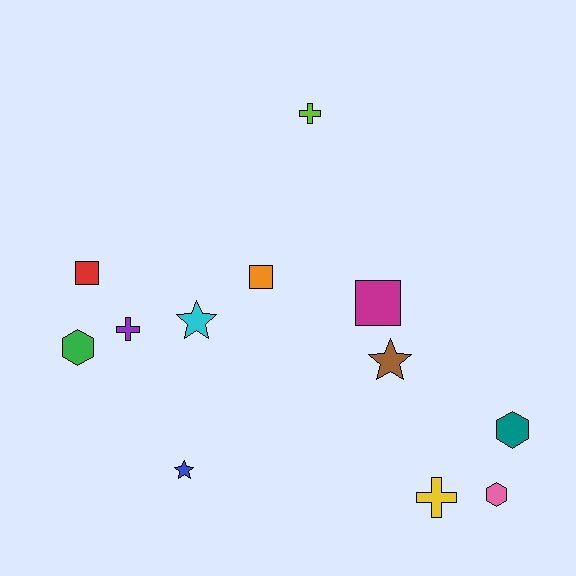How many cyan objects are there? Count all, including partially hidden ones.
There is 1 cyan object.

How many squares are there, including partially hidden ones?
There are 3 squares.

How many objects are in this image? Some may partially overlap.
There are 12 objects.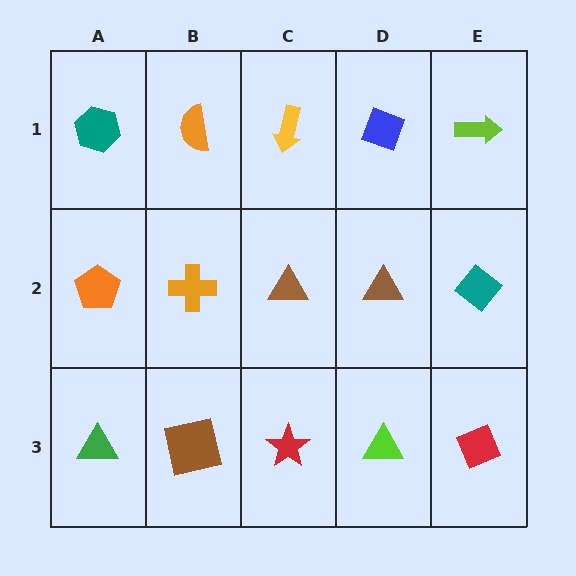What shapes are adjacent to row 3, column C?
A brown triangle (row 2, column C), a brown square (row 3, column B), a lime triangle (row 3, column D).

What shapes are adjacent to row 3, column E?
A teal diamond (row 2, column E), a lime triangle (row 3, column D).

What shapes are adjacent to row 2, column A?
A teal hexagon (row 1, column A), a green triangle (row 3, column A), an orange cross (row 2, column B).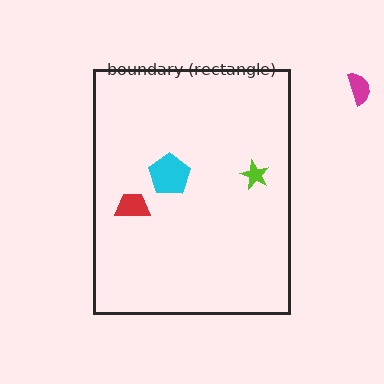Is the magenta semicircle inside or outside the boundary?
Outside.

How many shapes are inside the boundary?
3 inside, 1 outside.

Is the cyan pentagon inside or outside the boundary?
Inside.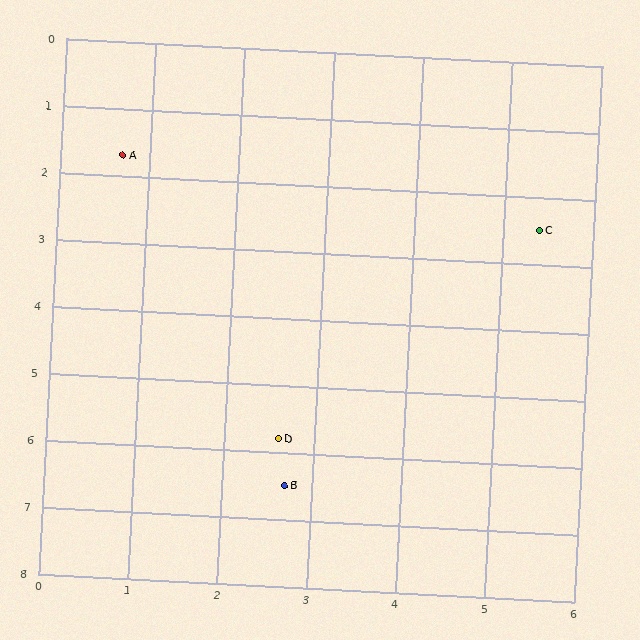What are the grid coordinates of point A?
Point A is at approximately (0.7, 1.7).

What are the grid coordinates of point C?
Point C is at approximately (5.4, 2.5).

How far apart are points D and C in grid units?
Points D and C are about 4.3 grid units apart.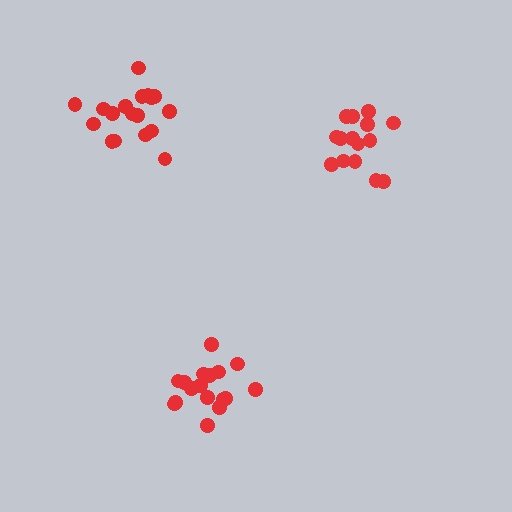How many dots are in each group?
Group 1: 17 dots, Group 2: 18 dots, Group 3: 15 dots (50 total).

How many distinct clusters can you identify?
There are 3 distinct clusters.